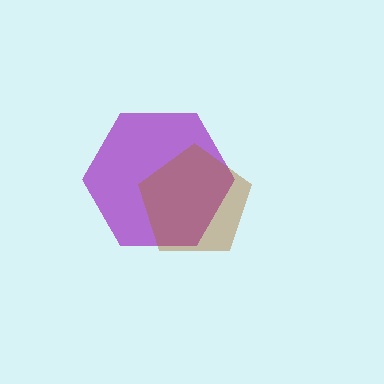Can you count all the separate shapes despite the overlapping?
Yes, there are 2 separate shapes.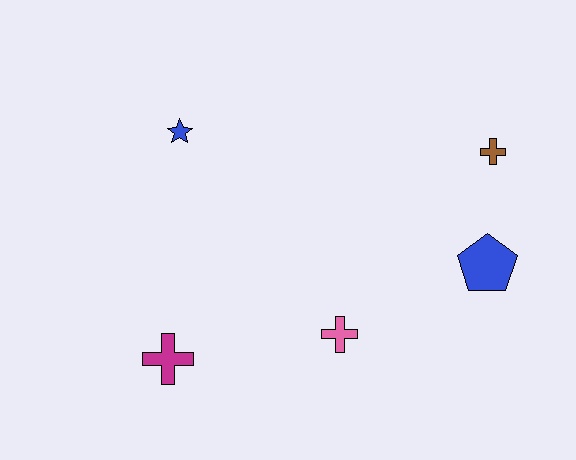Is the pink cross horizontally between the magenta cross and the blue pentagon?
Yes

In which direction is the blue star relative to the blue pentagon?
The blue star is to the left of the blue pentagon.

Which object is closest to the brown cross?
The blue pentagon is closest to the brown cross.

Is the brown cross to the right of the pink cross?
Yes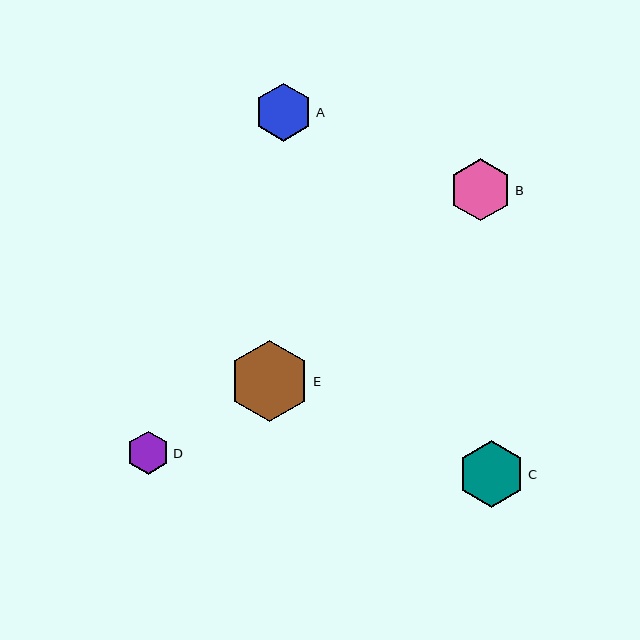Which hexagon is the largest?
Hexagon E is the largest with a size of approximately 81 pixels.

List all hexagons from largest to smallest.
From largest to smallest: E, C, B, A, D.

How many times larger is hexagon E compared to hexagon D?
Hexagon E is approximately 1.9 times the size of hexagon D.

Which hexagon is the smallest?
Hexagon D is the smallest with a size of approximately 43 pixels.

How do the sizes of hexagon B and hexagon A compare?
Hexagon B and hexagon A are approximately the same size.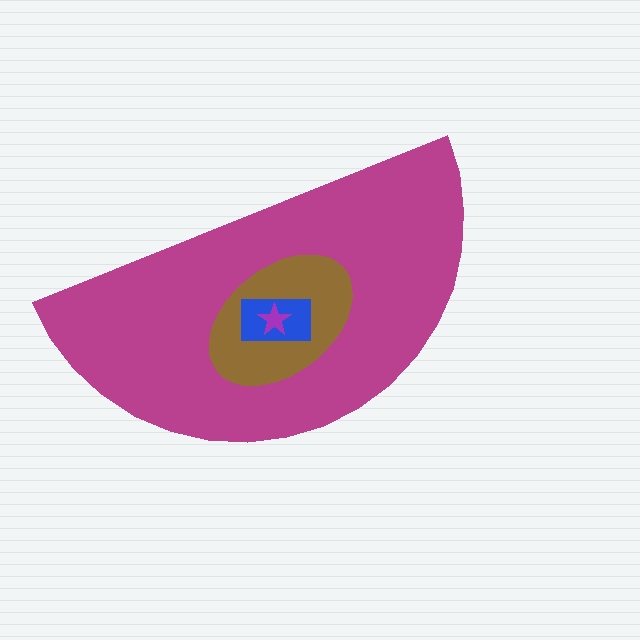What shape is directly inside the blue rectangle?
The purple star.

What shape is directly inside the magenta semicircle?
The brown ellipse.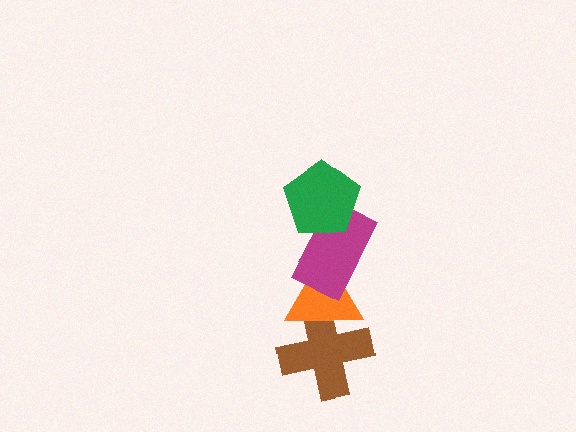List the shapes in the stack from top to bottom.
From top to bottom: the green pentagon, the magenta rectangle, the orange triangle, the brown cross.